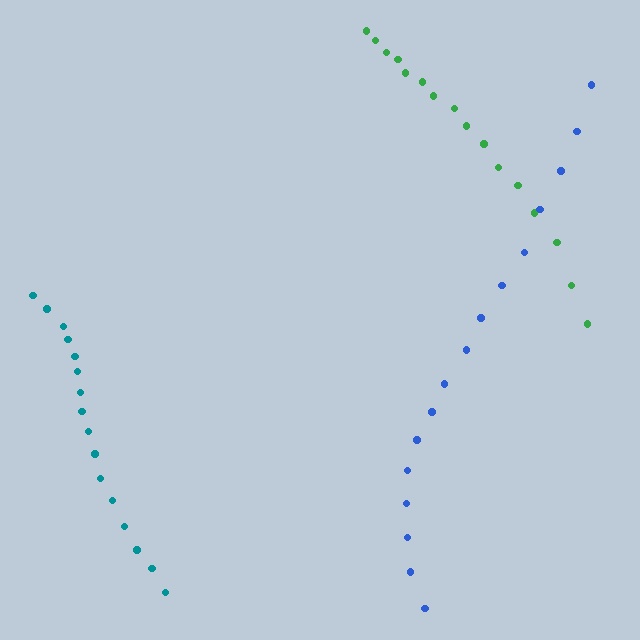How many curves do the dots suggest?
There are 3 distinct paths.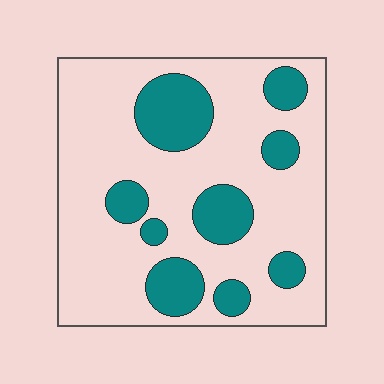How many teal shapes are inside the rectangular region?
9.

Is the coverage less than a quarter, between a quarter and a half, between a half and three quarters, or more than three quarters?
Less than a quarter.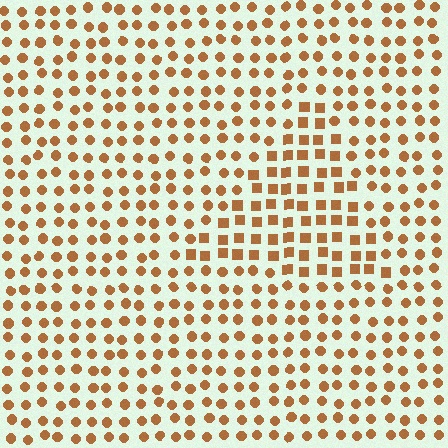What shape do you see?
I see a triangle.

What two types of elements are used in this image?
The image uses squares inside the triangle region and circles outside it.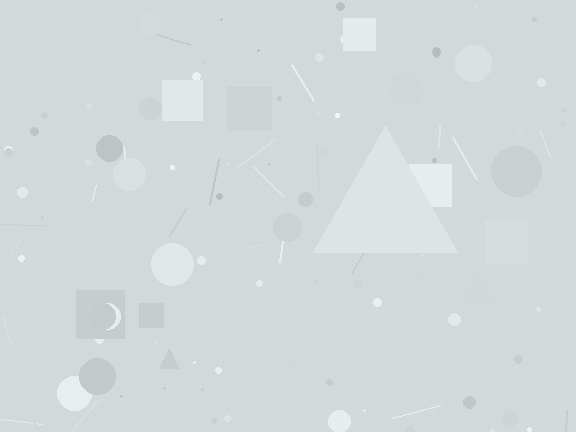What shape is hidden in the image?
A triangle is hidden in the image.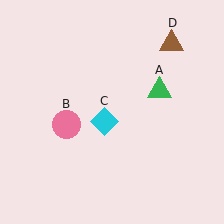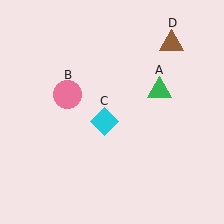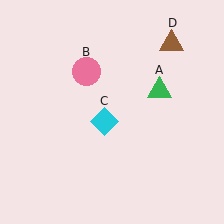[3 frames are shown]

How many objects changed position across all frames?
1 object changed position: pink circle (object B).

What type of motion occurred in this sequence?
The pink circle (object B) rotated clockwise around the center of the scene.